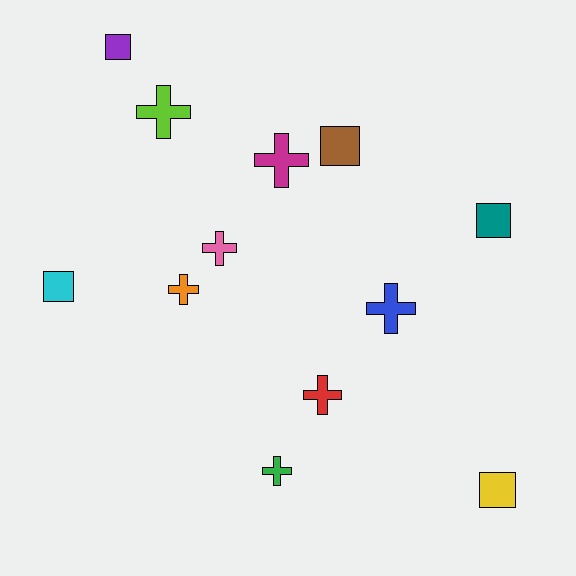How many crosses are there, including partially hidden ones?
There are 7 crosses.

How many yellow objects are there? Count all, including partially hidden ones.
There is 1 yellow object.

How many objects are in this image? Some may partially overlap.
There are 12 objects.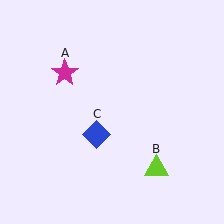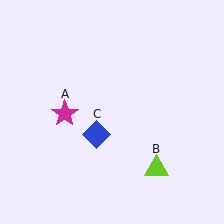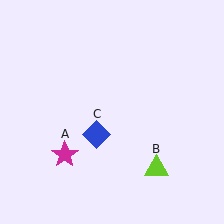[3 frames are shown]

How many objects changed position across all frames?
1 object changed position: magenta star (object A).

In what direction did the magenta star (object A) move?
The magenta star (object A) moved down.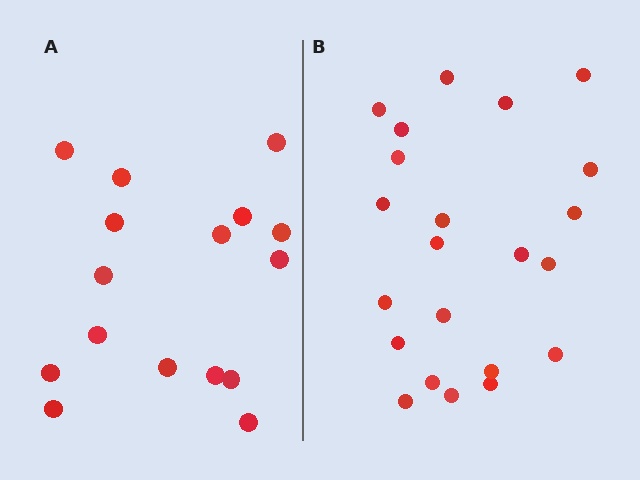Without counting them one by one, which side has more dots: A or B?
Region B (the right region) has more dots.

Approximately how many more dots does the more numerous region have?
Region B has about 6 more dots than region A.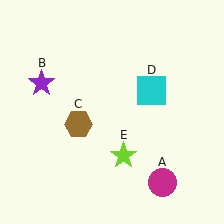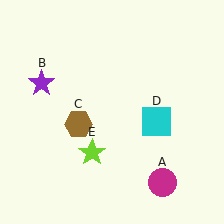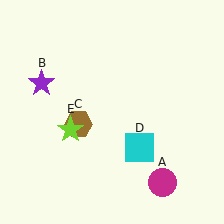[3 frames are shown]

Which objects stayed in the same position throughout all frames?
Magenta circle (object A) and purple star (object B) and brown hexagon (object C) remained stationary.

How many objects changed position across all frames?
2 objects changed position: cyan square (object D), lime star (object E).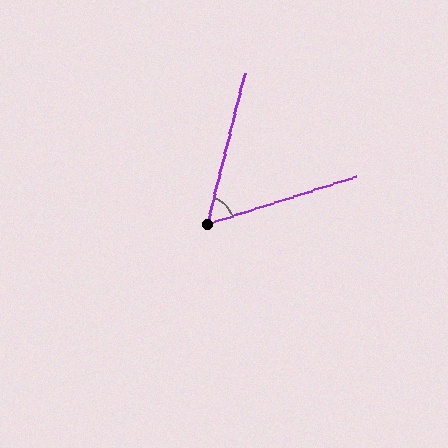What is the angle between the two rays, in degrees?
Approximately 58 degrees.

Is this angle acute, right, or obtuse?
It is acute.